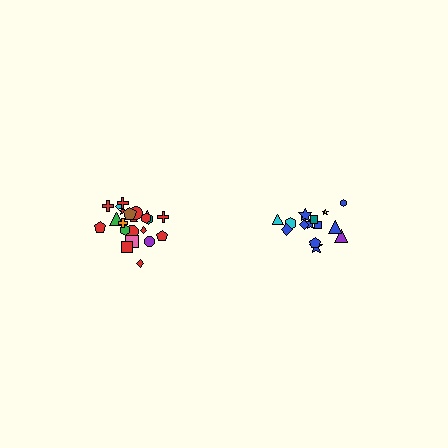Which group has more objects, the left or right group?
The left group.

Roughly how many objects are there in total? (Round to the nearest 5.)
Roughly 35 objects in total.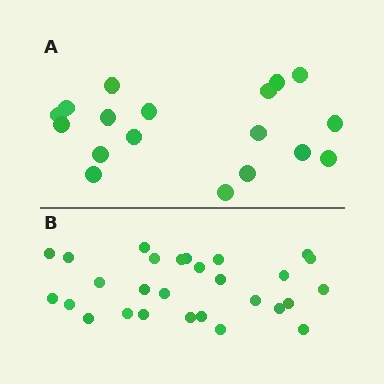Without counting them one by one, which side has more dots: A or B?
Region B (the bottom region) has more dots.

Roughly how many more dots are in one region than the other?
Region B has roughly 10 or so more dots than region A.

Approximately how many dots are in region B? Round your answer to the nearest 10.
About 30 dots. (The exact count is 28, which rounds to 30.)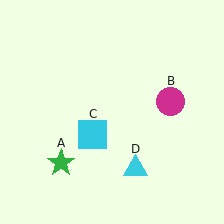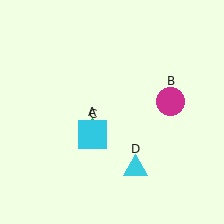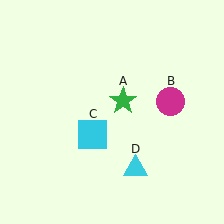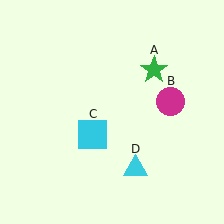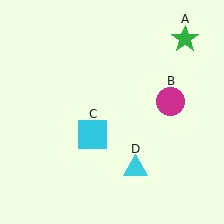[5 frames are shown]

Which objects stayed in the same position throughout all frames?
Magenta circle (object B) and cyan square (object C) and cyan triangle (object D) remained stationary.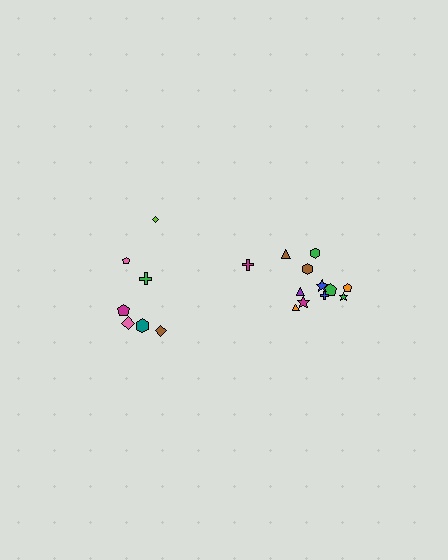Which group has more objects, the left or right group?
The right group.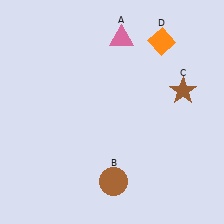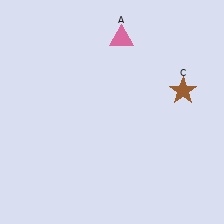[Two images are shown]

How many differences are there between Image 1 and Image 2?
There are 2 differences between the two images.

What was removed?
The orange diamond (D), the brown circle (B) were removed in Image 2.